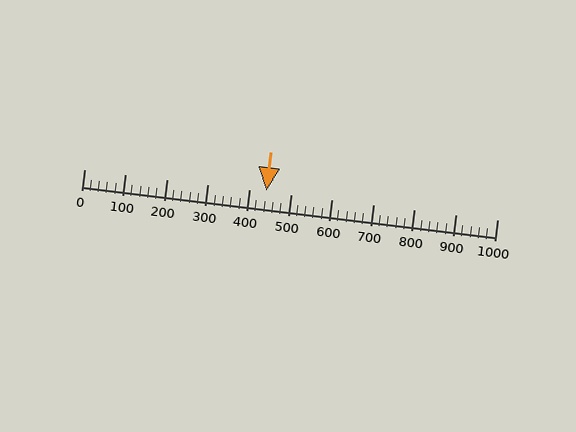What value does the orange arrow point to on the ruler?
The orange arrow points to approximately 440.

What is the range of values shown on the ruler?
The ruler shows values from 0 to 1000.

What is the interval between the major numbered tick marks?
The major tick marks are spaced 100 units apart.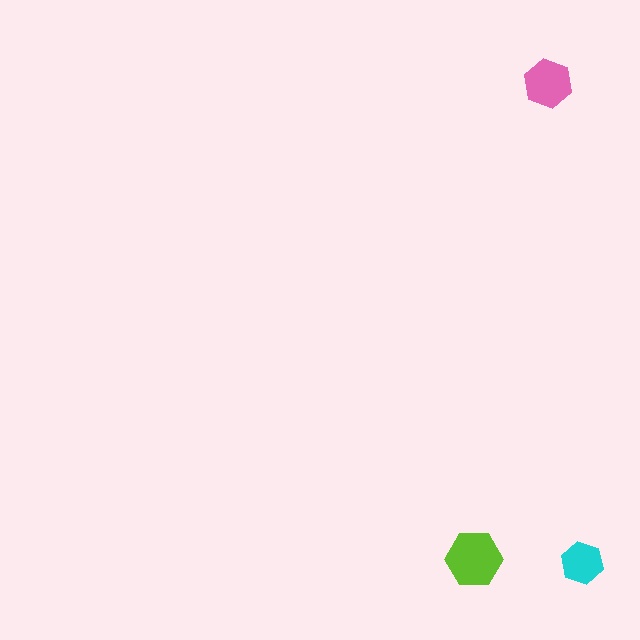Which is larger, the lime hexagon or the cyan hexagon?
The lime one.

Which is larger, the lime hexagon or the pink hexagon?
The lime one.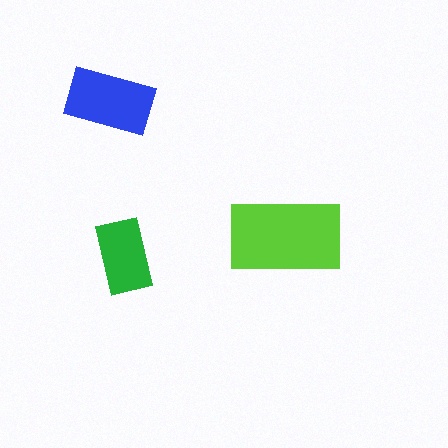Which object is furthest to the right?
The lime rectangle is rightmost.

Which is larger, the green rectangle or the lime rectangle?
The lime one.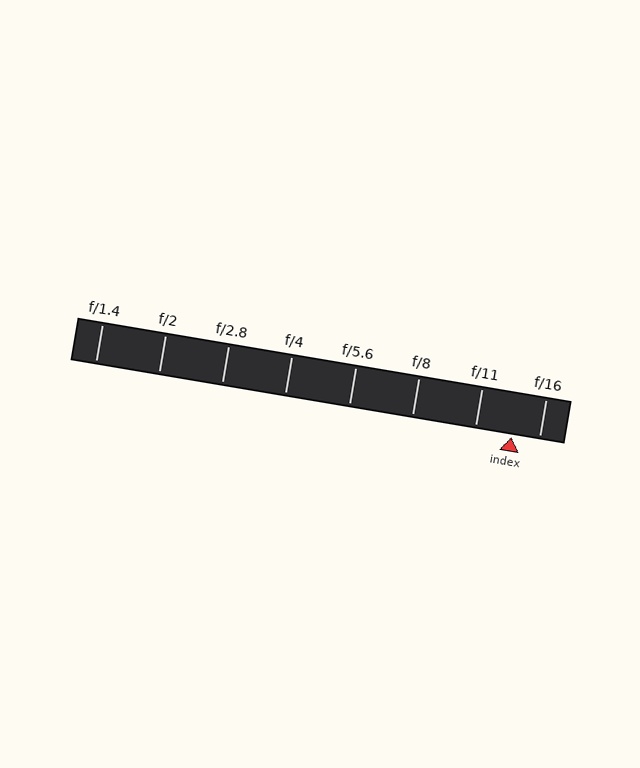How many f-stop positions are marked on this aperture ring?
There are 8 f-stop positions marked.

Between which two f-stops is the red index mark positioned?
The index mark is between f/11 and f/16.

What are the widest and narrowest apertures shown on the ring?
The widest aperture shown is f/1.4 and the narrowest is f/16.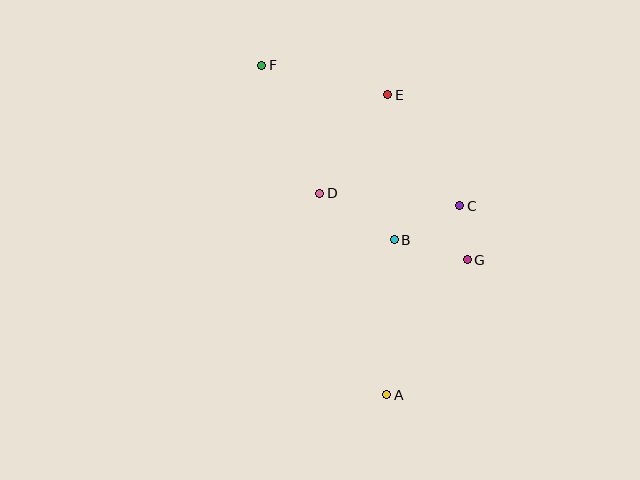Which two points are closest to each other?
Points C and G are closest to each other.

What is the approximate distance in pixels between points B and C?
The distance between B and C is approximately 74 pixels.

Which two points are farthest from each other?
Points A and F are farthest from each other.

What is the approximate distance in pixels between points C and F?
The distance between C and F is approximately 243 pixels.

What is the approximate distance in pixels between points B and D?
The distance between B and D is approximately 88 pixels.